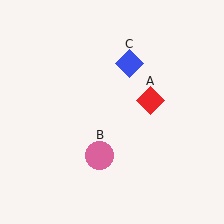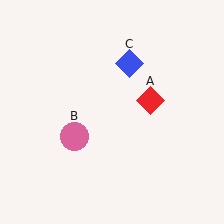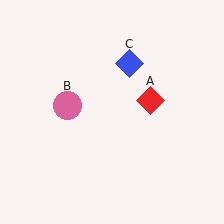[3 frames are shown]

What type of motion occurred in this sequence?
The pink circle (object B) rotated clockwise around the center of the scene.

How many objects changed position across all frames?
1 object changed position: pink circle (object B).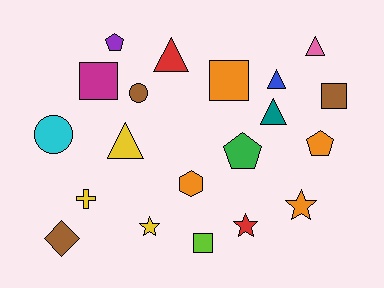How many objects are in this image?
There are 20 objects.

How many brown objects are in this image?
There are 3 brown objects.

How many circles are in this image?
There are 2 circles.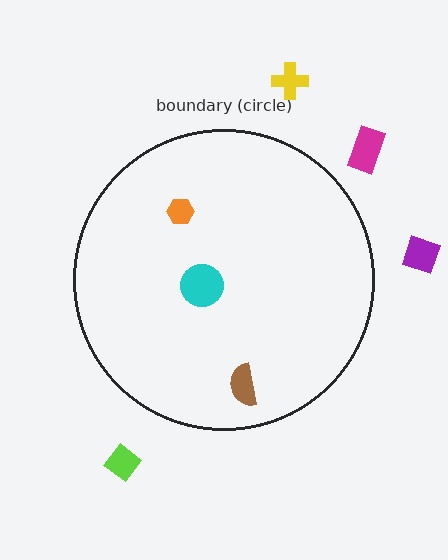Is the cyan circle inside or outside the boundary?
Inside.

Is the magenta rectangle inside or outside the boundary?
Outside.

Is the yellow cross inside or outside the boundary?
Outside.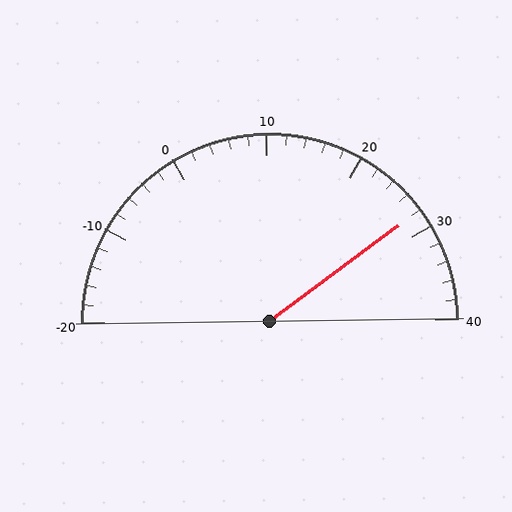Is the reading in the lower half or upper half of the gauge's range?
The reading is in the upper half of the range (-20 to 40).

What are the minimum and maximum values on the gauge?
The gauge ranges from -20 to 40.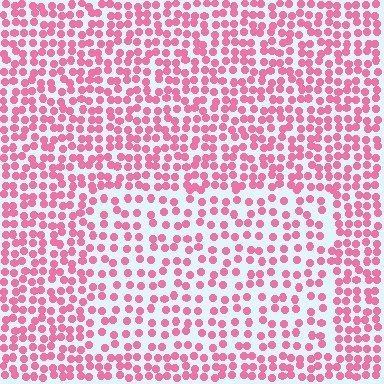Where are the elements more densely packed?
The elements are more densely packed outside the rectangle boundary.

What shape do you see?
I see a rectangle.